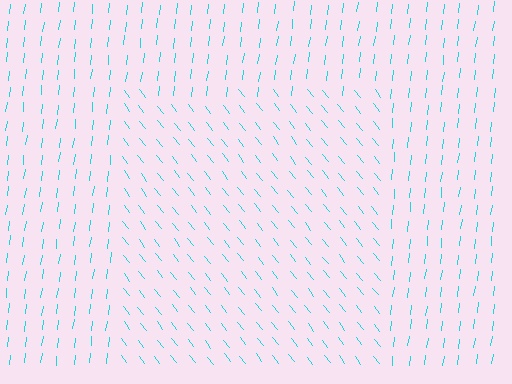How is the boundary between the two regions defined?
The boundary is defined purely by a change in line orientation (approximately 45 degrees difference). All lines are the same color and thickness.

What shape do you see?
I see a rectangle.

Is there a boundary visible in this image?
Yes, there is a texture boundary formed by a change in line orientation.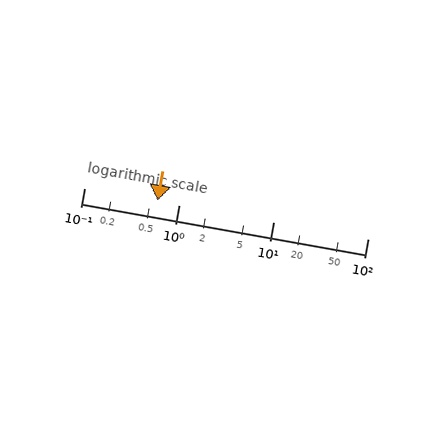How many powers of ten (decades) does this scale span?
The scale spans 3 decades, from 0.1 to 100.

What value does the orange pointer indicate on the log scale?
The pointer indicates approximately 0.6.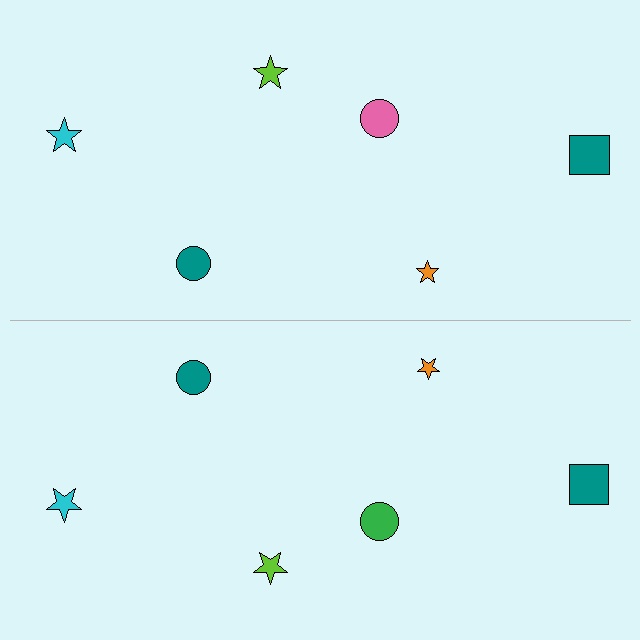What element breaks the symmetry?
The green circle on the bottom side breaks the symmetry — its mirror counterpart is pink.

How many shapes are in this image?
There are 12 shapes in this image.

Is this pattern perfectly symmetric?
No, the pattern is not perfectly symmetric. The green circle on the bottom side breaks the symmetry — its mirror counterpart is pink.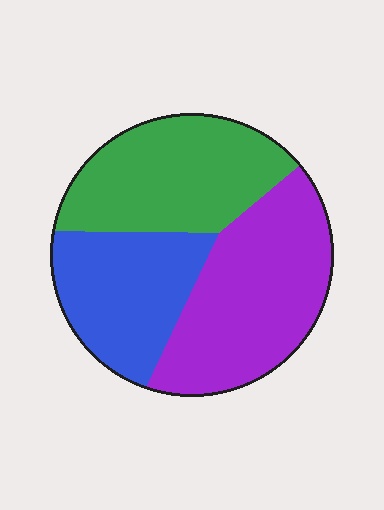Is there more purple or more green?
Purple.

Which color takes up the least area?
Blue, at roughly 25%.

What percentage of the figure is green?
Green covers 33% of the figure.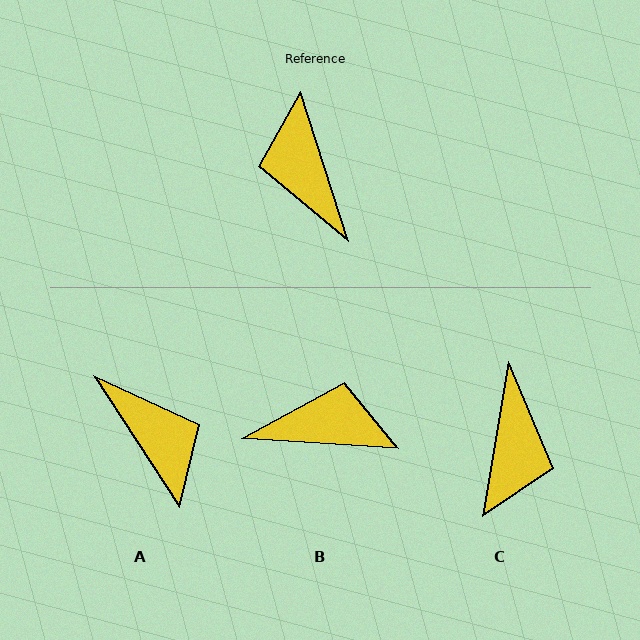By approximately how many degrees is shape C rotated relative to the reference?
Approximately 153 degrees counter-clockwise.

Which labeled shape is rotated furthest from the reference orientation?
A, about 164 degrees away.